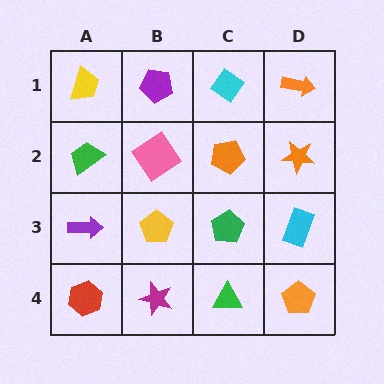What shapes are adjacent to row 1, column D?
An orange star (row 2, column D), a cyan diamond (row 1, column C).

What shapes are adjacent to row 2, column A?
A yellow trapezoid (row 1, column A), a purple arrow (row 3, column A), a pink diamond (row 2, column B).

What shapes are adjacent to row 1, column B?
A pink diamond (row 2, column B), a yellow trapezoid (row 1, column A), a cyan diamond (row 1, column C).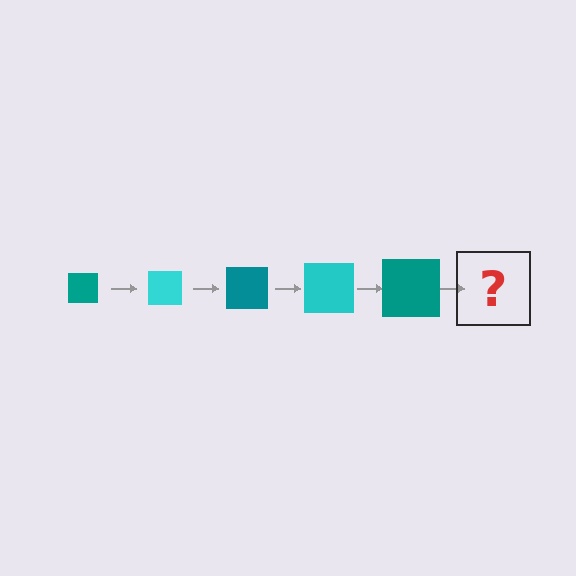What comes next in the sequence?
The next element should be a cyan square, larger than the previous one.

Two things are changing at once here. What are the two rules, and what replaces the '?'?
The two rules are that the square grows larger each step and the color cycles through teal and cyan. The '?' should be a cyan square, larger than the previous one.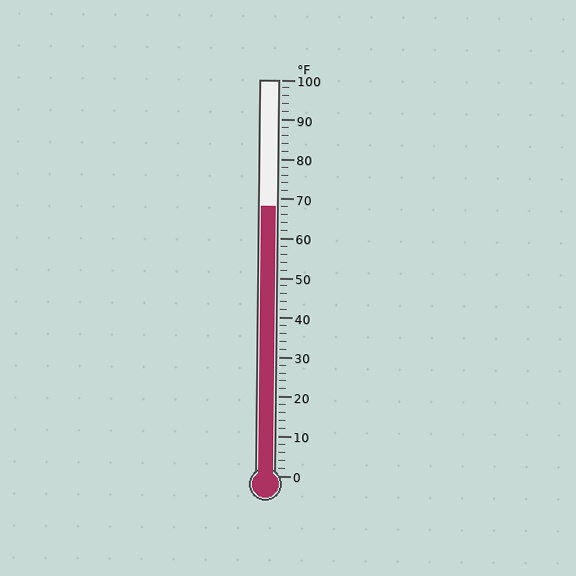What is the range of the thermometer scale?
The thermometer scale ranges from 0°F to 100°F.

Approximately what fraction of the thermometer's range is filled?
The thermometer is filled to approximately 70% of its range.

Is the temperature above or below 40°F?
The temperature is above 40°F.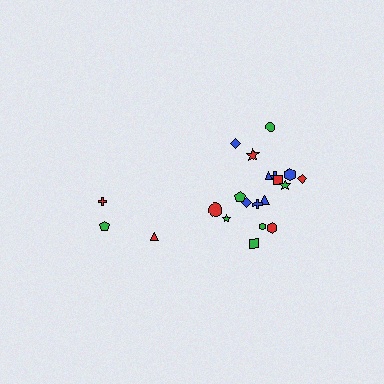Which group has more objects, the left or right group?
The right group.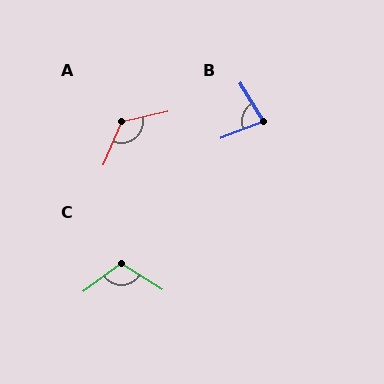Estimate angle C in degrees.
Approximately 113 degrees.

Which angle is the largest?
A, at approximately 126 degrees.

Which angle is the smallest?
B, at approximately 80 degrees.